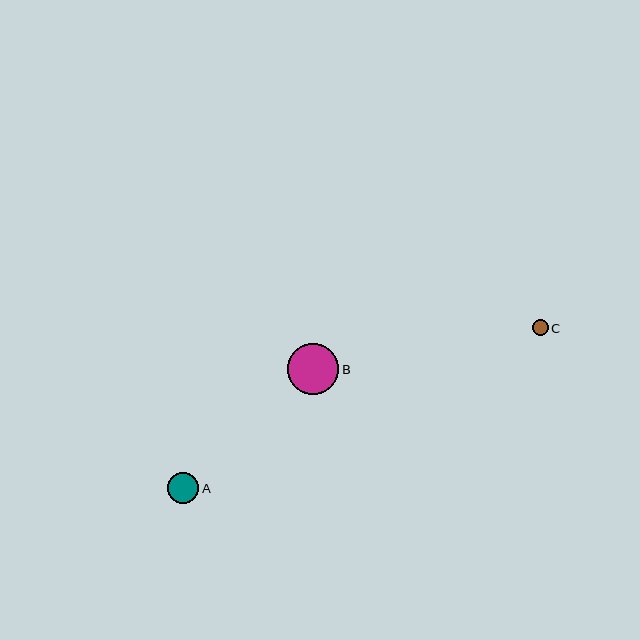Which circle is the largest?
Circle B is the largest with a size of approximately 51 pixels.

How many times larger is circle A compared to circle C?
Circle A is approximately 1.9 times the size of circle C.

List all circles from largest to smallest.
From largest to smallest: B, A, C.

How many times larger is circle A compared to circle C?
Circle A is approximately 1.9 times the size of circle C.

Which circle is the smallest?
Circle C is the smallest with a size of approximately 16 pixels.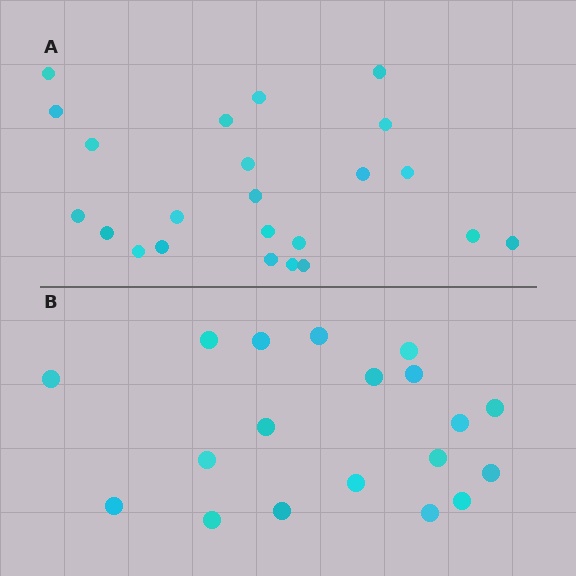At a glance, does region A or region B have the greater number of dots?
Region A (the top region) has more dots.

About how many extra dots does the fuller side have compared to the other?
Region A has about 4 more dots than region B.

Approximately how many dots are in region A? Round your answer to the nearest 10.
About 20 dots. (The exact count is 23, which rounds to 20.)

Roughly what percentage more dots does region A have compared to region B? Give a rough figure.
About 20% more.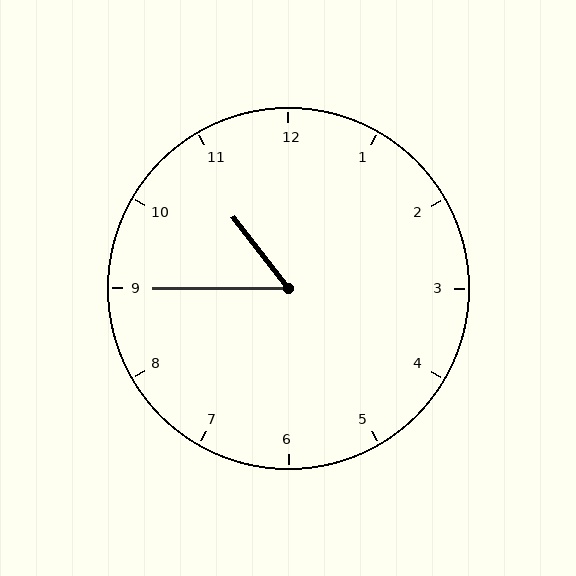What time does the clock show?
10:45.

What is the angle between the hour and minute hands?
Approximately 52 degrees.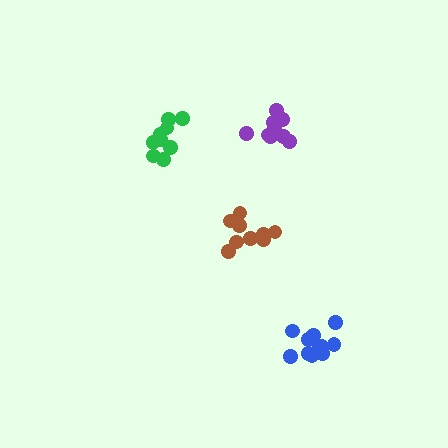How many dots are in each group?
Group 1: 9 dots, Group 2: 10 dots, Group 3: 9 dots, Group 4: 11 dots (39 total).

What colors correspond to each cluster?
The clusters are colored: brown, purple, green, blue.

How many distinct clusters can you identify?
There are 4 distinct clusters.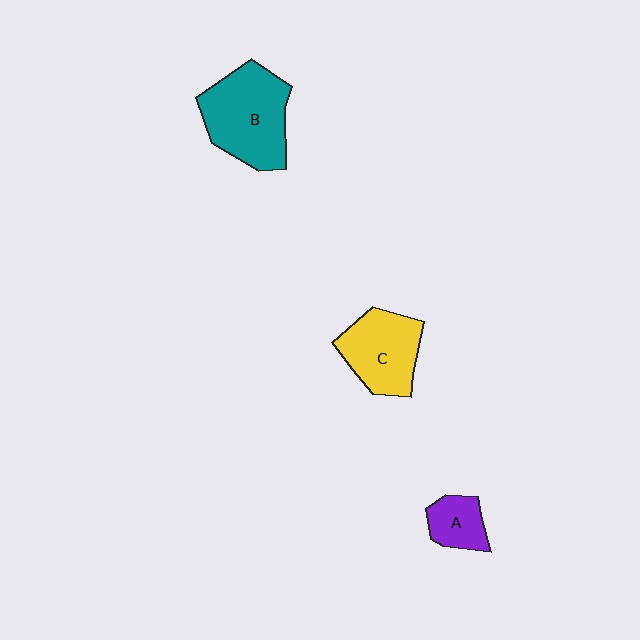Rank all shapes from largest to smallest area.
From largest to smallest: B (teal), C (yellow), A (purple).